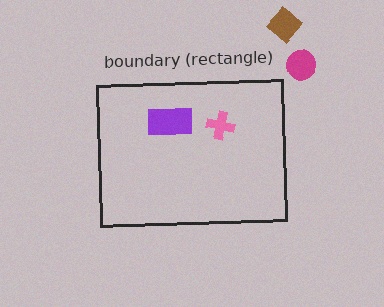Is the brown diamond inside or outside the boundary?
Outside.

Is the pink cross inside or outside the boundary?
Inside.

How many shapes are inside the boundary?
2 inside, 2 outside.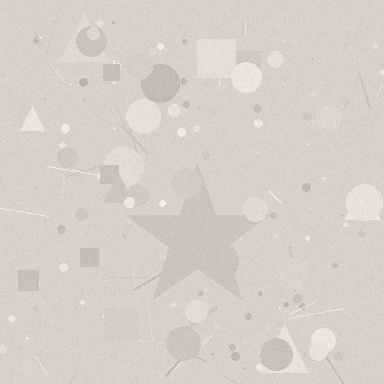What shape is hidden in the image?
A star is hidden in the image.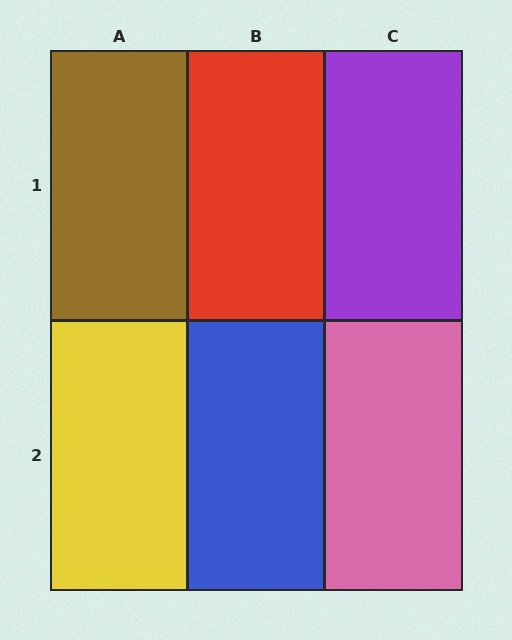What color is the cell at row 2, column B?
Blue.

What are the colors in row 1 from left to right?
Brown, red, purple.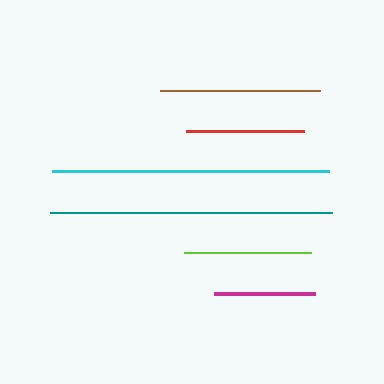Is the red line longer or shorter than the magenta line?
The red line is longer than the magenta line.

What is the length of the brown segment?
The brown segment is approximately 160 pixels long.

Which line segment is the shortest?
The magenta line is the shortest at approximately 102 pixels.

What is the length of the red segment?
The red segment is approximately 118 pixels long.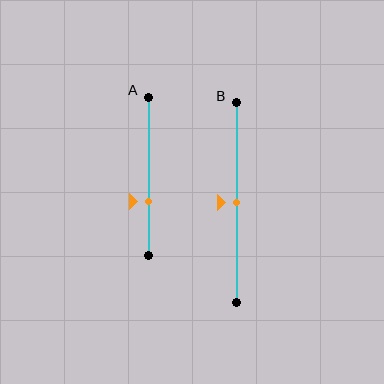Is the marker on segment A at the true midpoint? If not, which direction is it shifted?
No, the marker on segment A is shifted downward by about 16% of the segment length.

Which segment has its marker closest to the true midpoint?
Segment B has its marker closest to the true midpoint.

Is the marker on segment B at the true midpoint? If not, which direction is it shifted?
Yes, the marker on segment B is at the true midpoint.